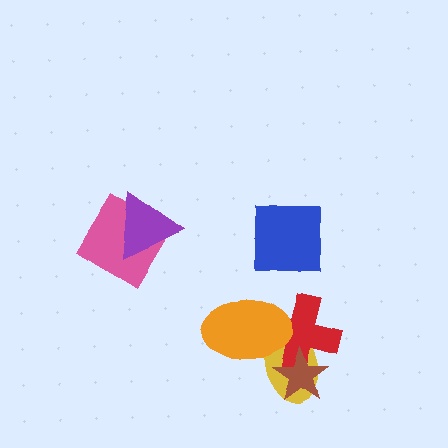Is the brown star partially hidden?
No, no other shape covers it.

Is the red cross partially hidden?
Yes, it is partially covered by another shape.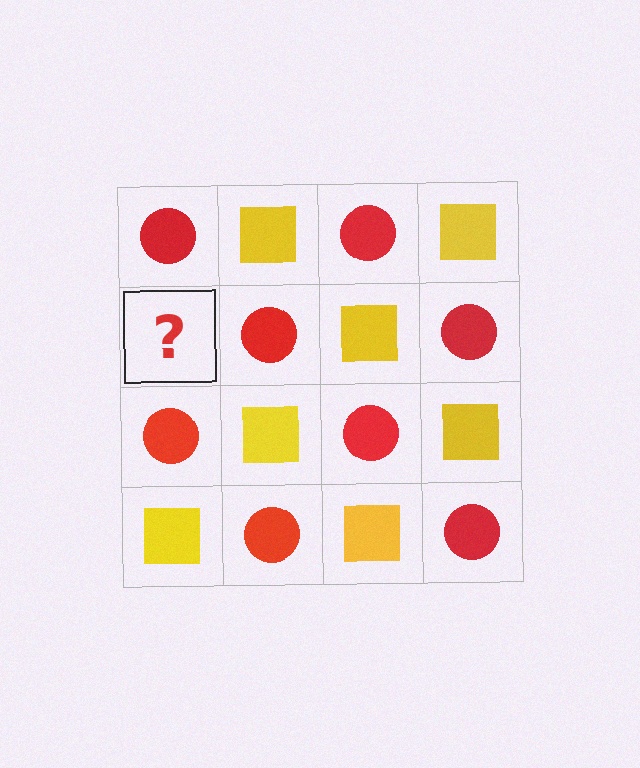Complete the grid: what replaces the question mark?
The question mark should be replaced with a yellow square.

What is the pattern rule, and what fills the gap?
The rule is that it alternates red circle and yellow square in a checkerboard pattern. The gap should be filled with a yellow square.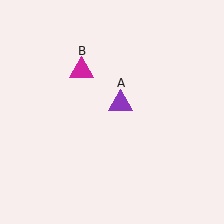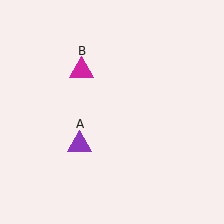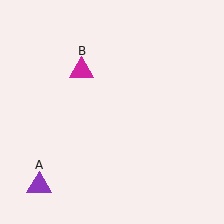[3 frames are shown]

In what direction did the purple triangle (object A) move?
The purple triangle (object A) moved down and to the left.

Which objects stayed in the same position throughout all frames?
Magenta triangle (object B) remained stationary.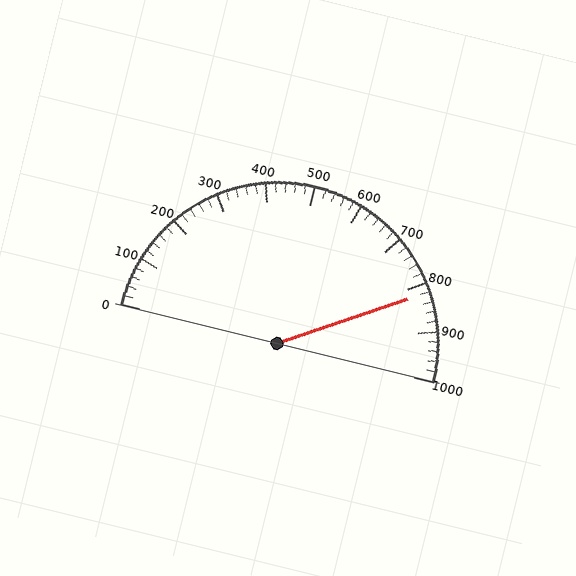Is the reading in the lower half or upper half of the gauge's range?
The reading is in the upper half of the range (0 to 1000).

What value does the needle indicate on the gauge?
The needle indicates approximately 820.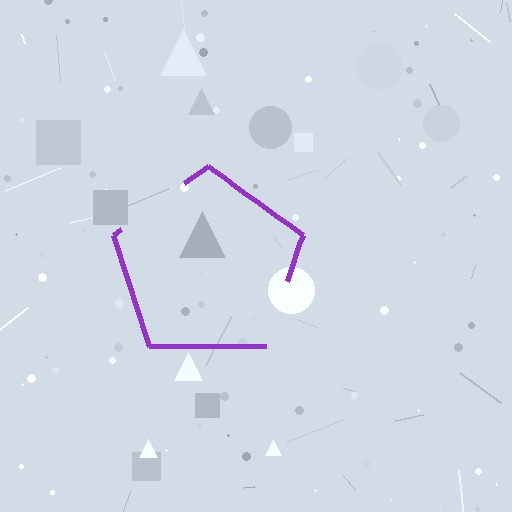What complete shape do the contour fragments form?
The contour fragments form a pentagon.